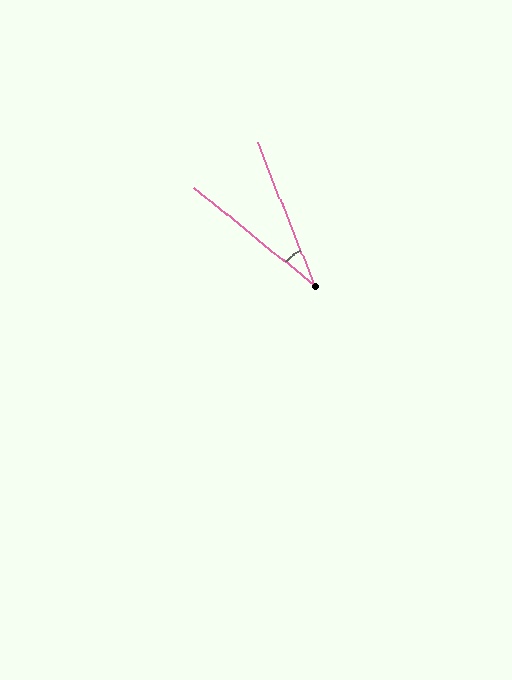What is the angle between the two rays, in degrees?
Approximately 29 degrees.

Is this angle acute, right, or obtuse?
It is acute.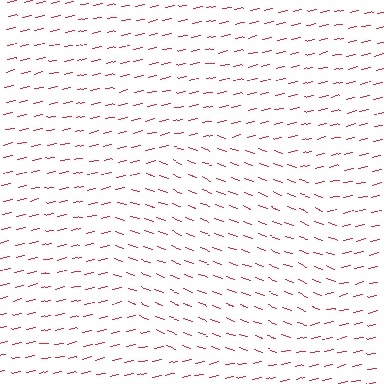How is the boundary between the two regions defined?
The boundary is defined purely by a change in line orientation (approximately 32 degrees difference). All lines are the same color and thickness.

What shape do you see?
I see a circle.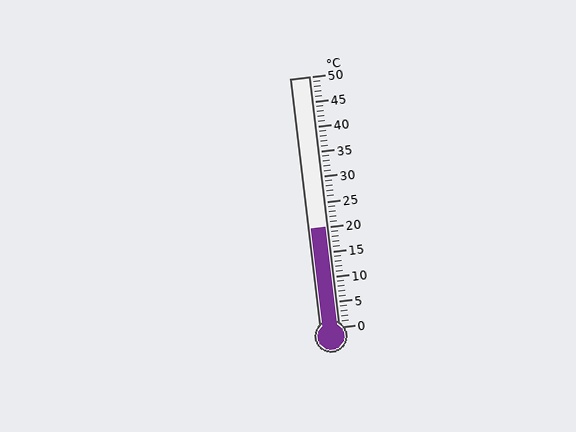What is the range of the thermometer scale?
The thermometer scale ranges from 0°C to 50°C.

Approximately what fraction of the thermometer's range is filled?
The thermometer is filled to approximately 40% of its range.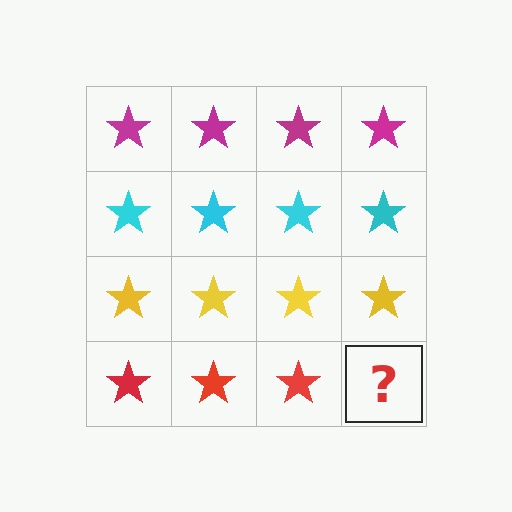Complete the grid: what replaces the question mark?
The question mark should be replaced with a red star.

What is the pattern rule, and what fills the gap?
The rule is that each row has a consistent color. The gap should be filled with a red star.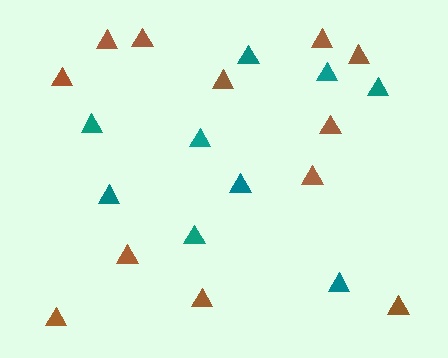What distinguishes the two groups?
There are 2 groups: one group of teal triangles (9) and one group of brown triangles (12).